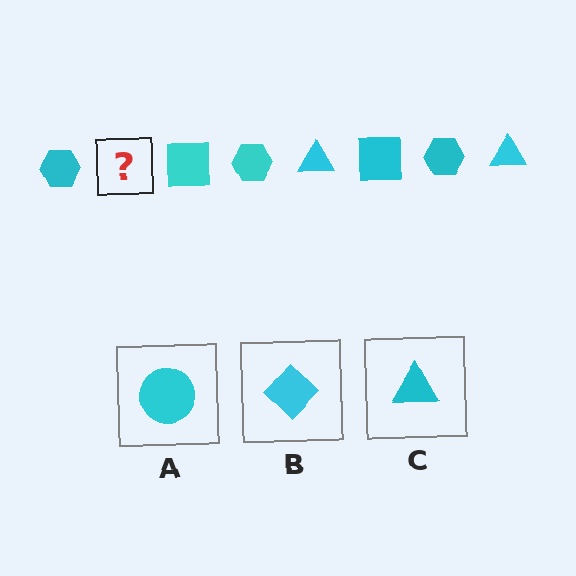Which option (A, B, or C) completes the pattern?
C.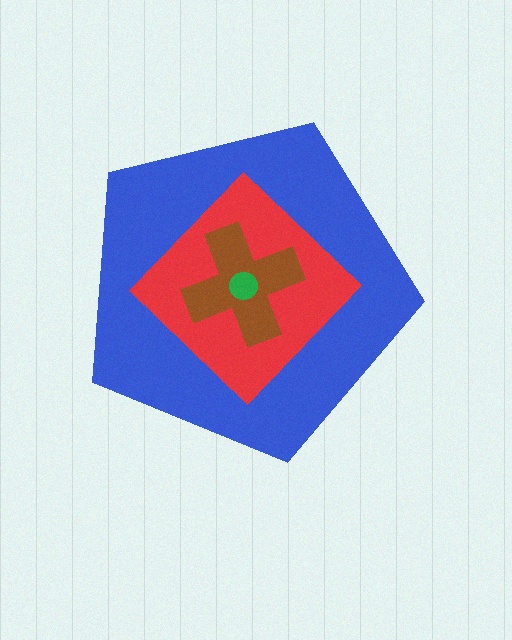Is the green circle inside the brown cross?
Yes.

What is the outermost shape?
The blue pentagon.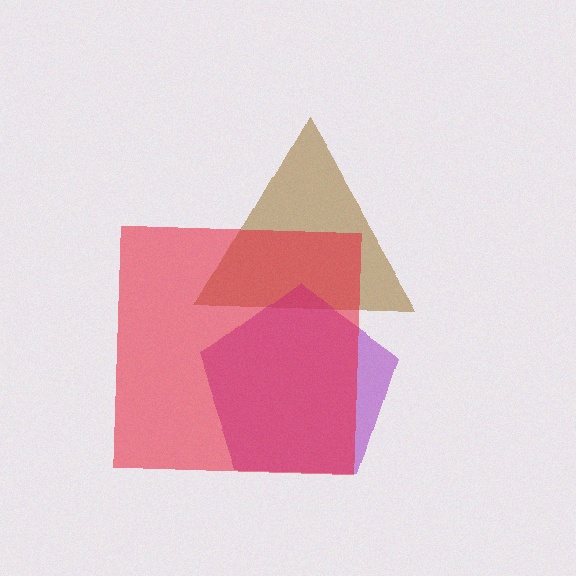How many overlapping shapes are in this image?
There are 3 overlapping shapes in the image.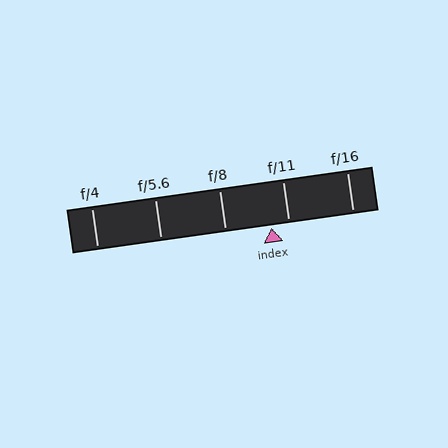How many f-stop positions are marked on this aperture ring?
There are 5 f-stop positions marked.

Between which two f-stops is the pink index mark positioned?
The index mark is between f/8 and f/11.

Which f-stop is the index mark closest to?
The index mark is closest to f/11.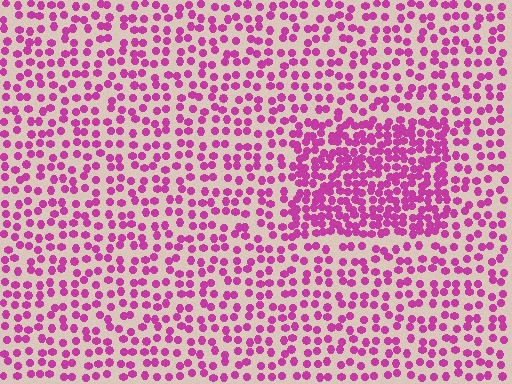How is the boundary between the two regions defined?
The boundary is defined by a change in element density (approximately 2.0x ratio). All elements are the same color, size, and shape.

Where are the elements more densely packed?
The elements are more densely packed inside the rectangle boundary.